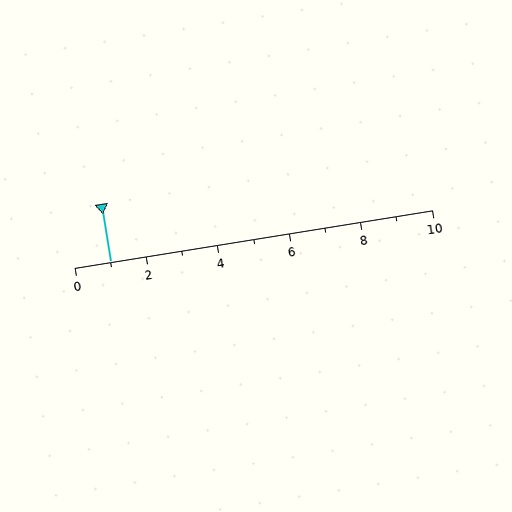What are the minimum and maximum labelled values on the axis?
The axis runs from 0 to 10.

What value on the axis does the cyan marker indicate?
The marker indicates approximately 1.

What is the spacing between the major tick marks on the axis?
The major ticks are spaced 2 apart.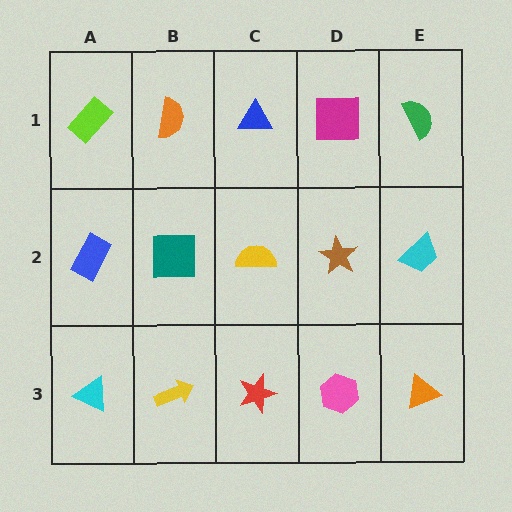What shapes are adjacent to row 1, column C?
A yellow semicircle (row 2, column C), an orange semicircle (row 1, column B), a magenta square (row 1, column D).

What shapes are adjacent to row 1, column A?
A blue rectangle (row 2, column A), an orange semicircle (row 1, column B).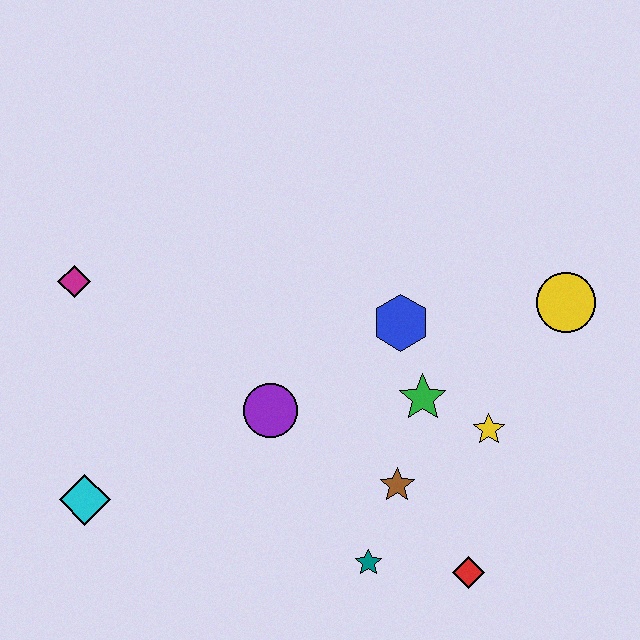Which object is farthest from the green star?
The magenta diamond is farthest from the green star.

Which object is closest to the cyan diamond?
The purple circle is closest to the cyan diamond.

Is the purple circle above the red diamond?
Yes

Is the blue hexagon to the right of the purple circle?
Yes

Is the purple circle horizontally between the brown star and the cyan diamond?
Yes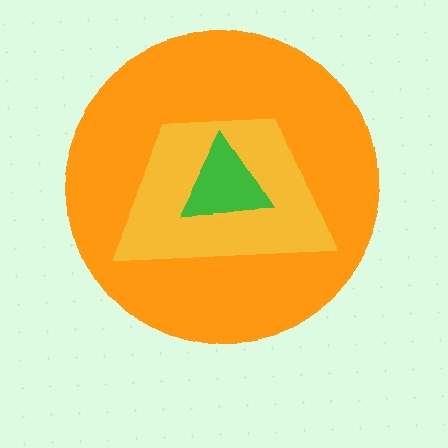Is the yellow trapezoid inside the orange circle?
Yes.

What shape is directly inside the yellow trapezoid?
The green triangle.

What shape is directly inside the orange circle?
The yellow trapezoid.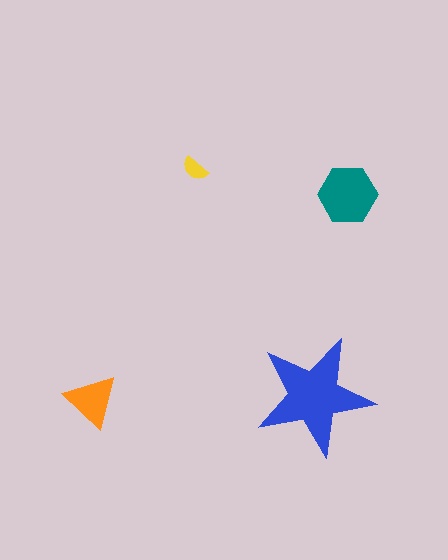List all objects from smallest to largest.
The yellow semicircle, the orange triangle, the teal hexagon, the blue star.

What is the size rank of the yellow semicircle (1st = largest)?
4th.